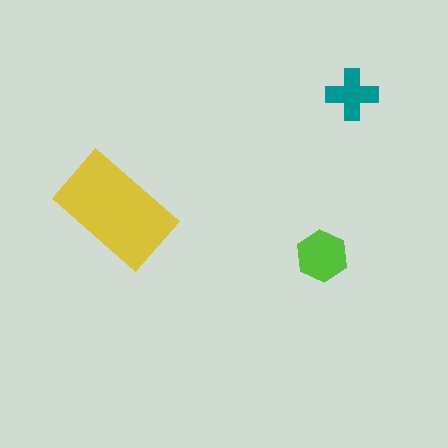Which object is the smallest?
The teal cross.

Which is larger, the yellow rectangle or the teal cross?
The yellow rectangle.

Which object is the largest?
The yellow rectangle.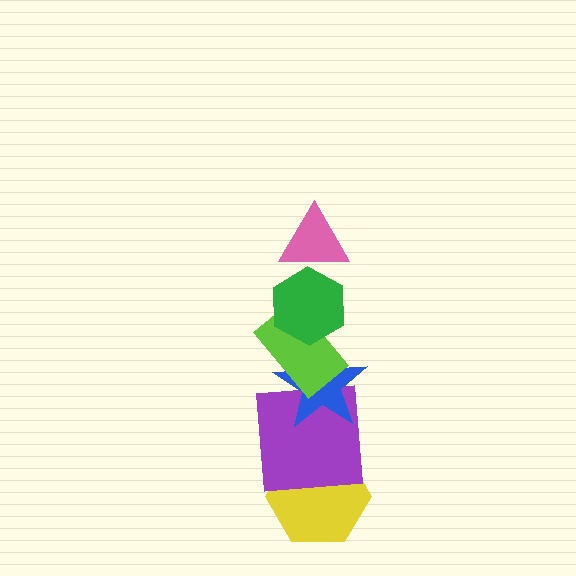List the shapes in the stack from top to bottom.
From top to bottom: the pink triangle, the green hexagon, the lime rectangle, the blue star, the purple square, the yellow hexagon.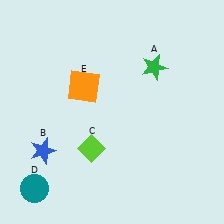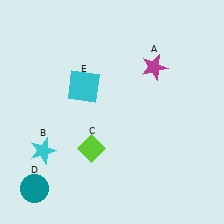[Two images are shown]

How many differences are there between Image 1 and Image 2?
There are 3 differences between the two images.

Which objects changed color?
A changed from green to magenta. B changed from blue to cyan. E changed from orange to cyan.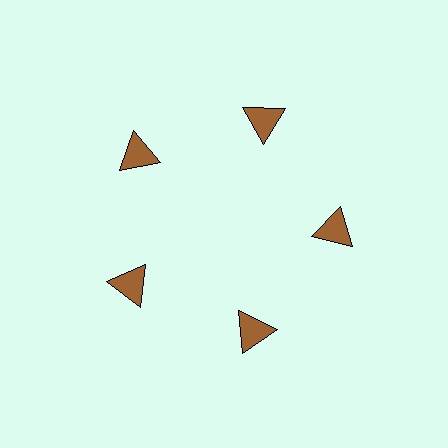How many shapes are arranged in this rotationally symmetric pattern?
There are 5 shapes, arranged in 5 groups of 1.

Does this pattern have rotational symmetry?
Yes, this pattern has 5-fold rotational symmetry. It looks the same after rotating 72 degrees around the center.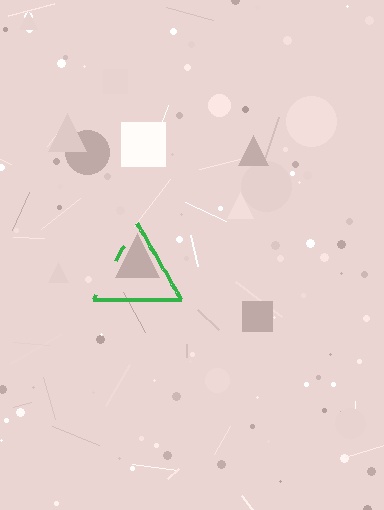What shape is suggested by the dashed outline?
The dashed outline suggests a triangle.